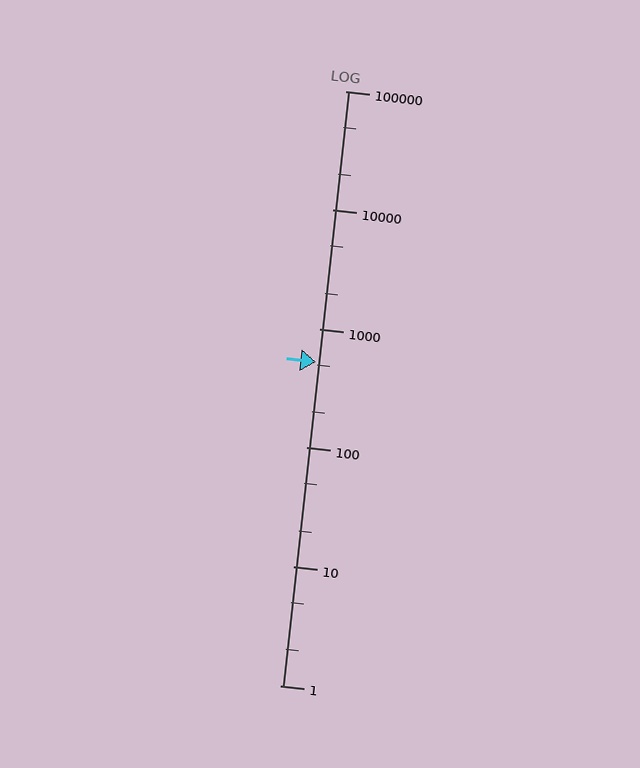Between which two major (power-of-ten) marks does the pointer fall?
The pointer is between 100 and 1000.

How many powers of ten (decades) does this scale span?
The scale spans 5 decades, from 1 to 100000.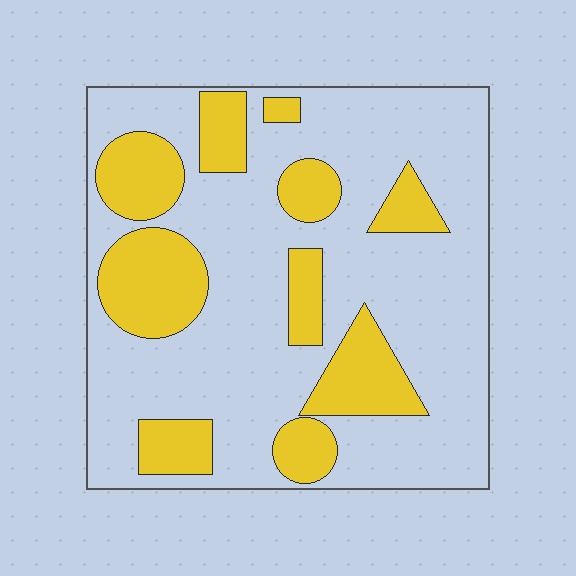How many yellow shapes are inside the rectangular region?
10.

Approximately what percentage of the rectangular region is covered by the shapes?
Approximately 30%.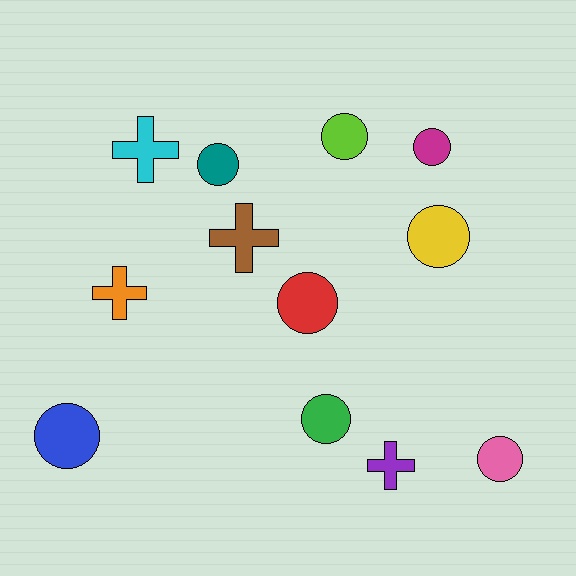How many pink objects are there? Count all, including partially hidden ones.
There is 1 pink object.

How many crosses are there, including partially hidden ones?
There are 4 crosses.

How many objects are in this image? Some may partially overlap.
There are 12 objects.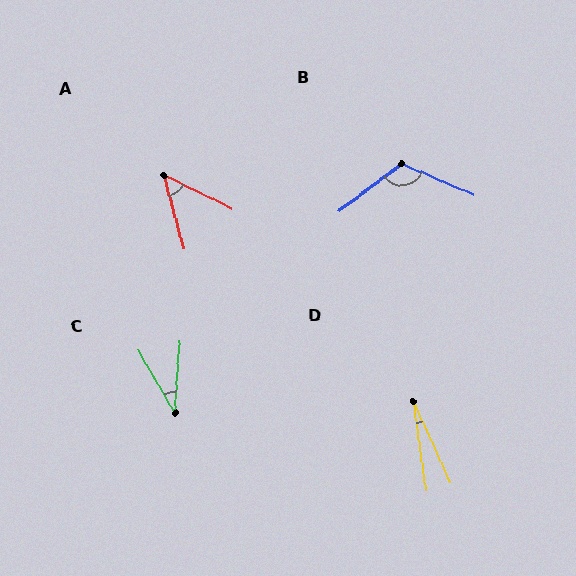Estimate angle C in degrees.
Approximately 34 degrees.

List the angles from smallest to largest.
D (17°), C (34°), A (49°), B (119°).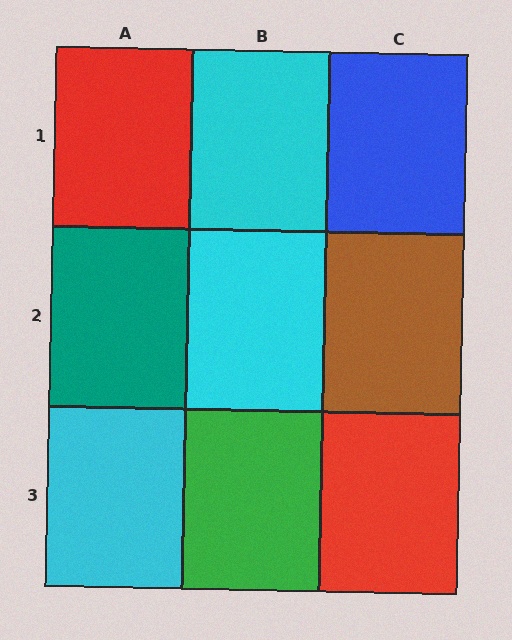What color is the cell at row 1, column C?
Blue.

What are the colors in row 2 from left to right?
Teal, cyan, brown.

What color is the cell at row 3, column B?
Green.